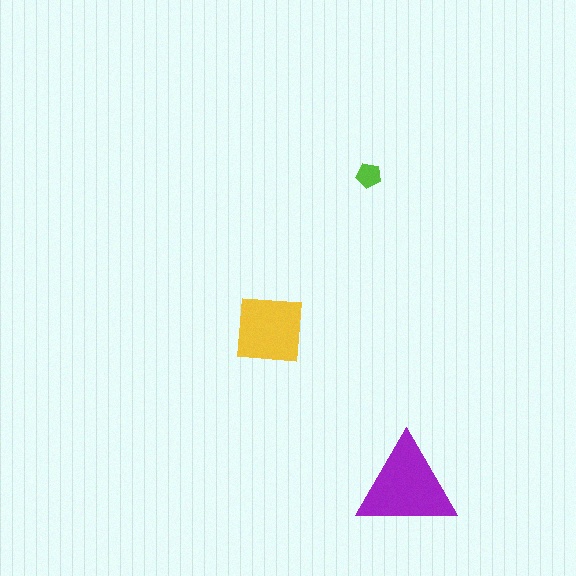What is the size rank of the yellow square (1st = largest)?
2nd.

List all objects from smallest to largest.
The lime pentagon, the yellow square, the purple triangle.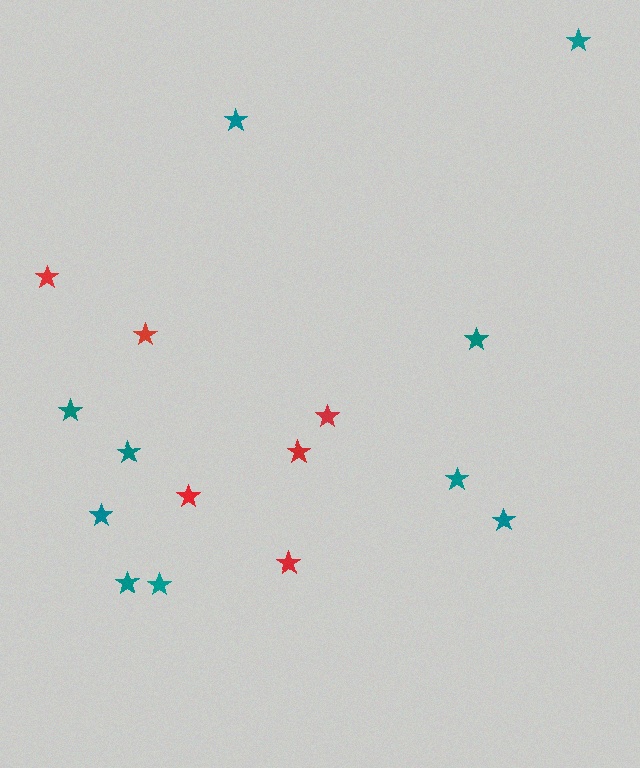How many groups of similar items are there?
There are 2 groups: one group of teal stars (10) and one group of red stars (6).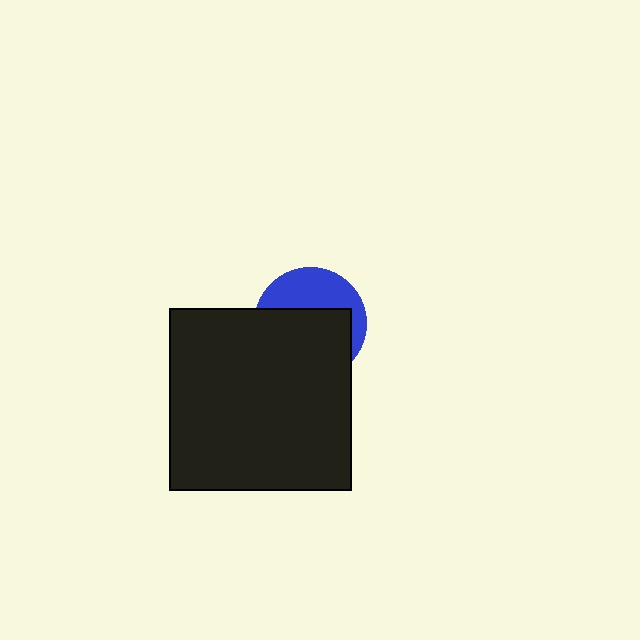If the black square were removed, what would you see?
You would see the complete blue circle.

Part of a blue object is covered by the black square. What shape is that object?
It is a circle.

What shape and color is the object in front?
The object in front is a black square.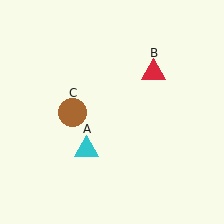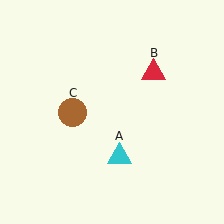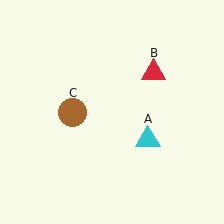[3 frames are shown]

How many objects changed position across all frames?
1 object changed position: cyan triangle (object A).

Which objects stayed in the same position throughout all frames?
Red triangle (object B) and brown circle (object C) remained stationary.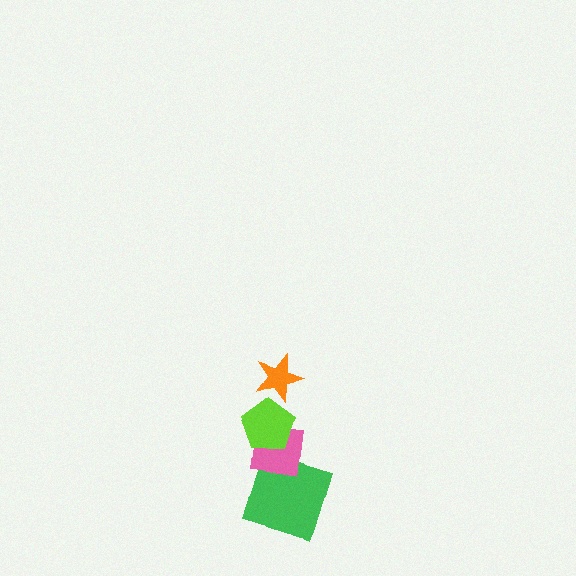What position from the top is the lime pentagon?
The lime pentagon is 2nd from the top.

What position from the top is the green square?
The green square is 4th from the top.